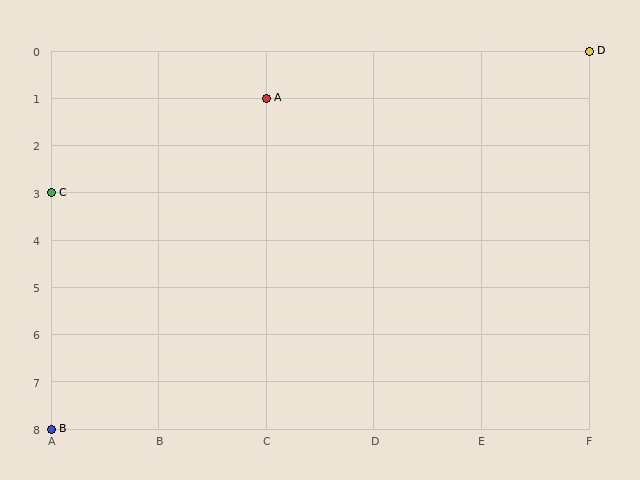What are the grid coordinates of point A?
Point A is at grid coordinates (C, 1).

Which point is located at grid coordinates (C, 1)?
Point A is at (C, 1).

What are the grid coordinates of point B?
Point B is at grid coordinates (A, 8).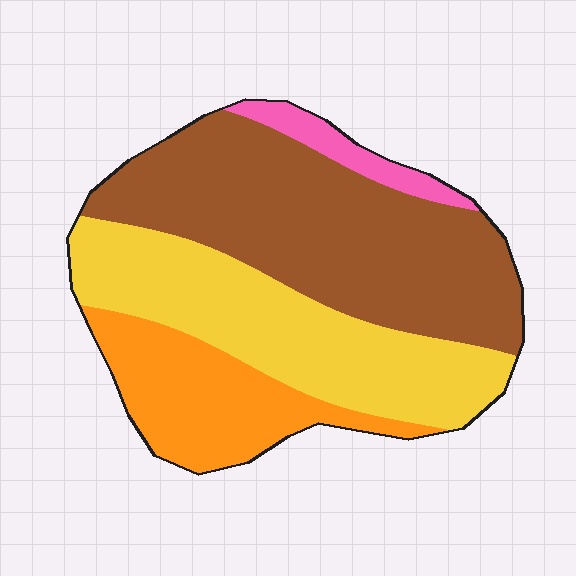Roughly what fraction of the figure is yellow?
Yellow takes up about one third (1/3) of the figure.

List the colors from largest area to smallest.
From largest to smallest: brown, yellow, orange, pink.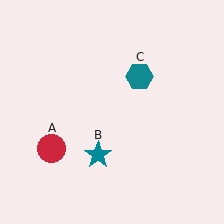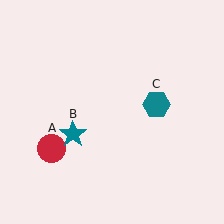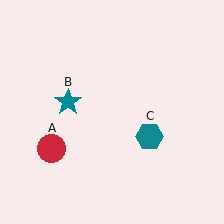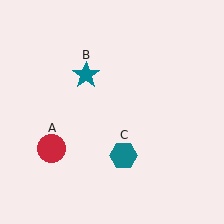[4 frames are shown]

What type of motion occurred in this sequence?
The teal star (object B), teal hexagon (object C) rotated clockwise around the center of the scene.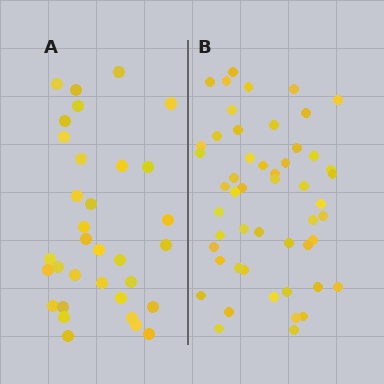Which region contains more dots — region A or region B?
Region B (the right region) has more dots.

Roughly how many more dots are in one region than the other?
Region B has approximately 20 more dots than region A.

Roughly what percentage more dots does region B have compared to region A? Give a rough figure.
About 55% more.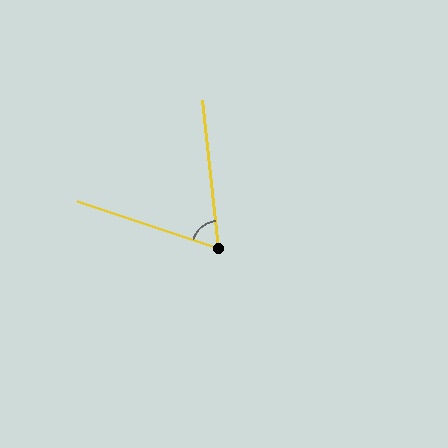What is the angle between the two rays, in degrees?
Approximately 65 degrees.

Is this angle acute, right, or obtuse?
It is acute.